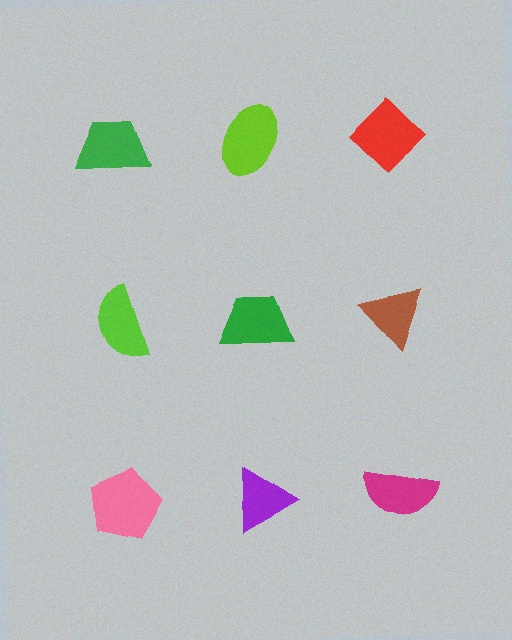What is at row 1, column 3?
A red diamond.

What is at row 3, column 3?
A magenta semicircle.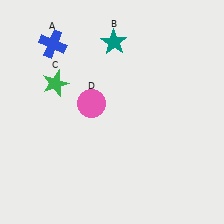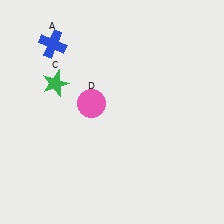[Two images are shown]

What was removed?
The teal star (B) was removed in Image 2.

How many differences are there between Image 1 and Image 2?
There is 1 difference between the two images.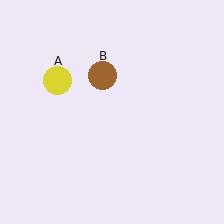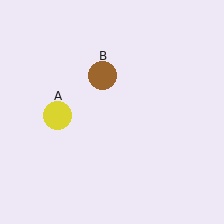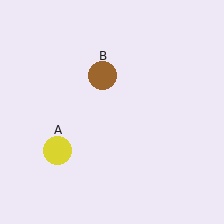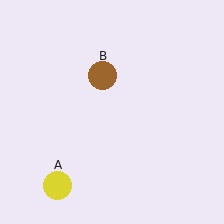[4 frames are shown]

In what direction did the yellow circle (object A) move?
The yellow circle (object A) moved down.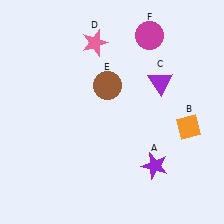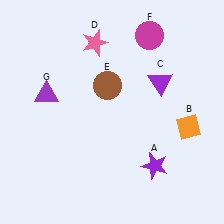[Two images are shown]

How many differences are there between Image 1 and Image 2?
There is 1 difference between the two images.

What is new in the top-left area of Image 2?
A purple triangle (G) was added in the top-left area of Image 2.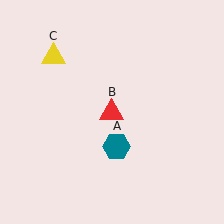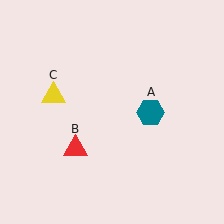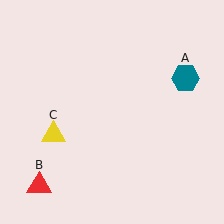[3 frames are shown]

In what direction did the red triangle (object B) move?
The red triangle (object B) moved down and to the left.